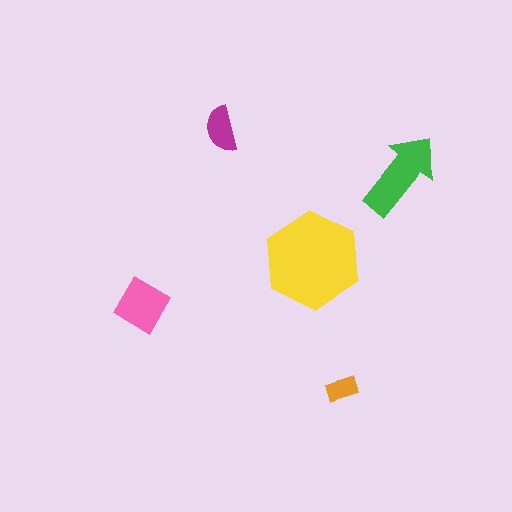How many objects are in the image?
There are 5 objects in the image.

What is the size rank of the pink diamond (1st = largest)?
3rd.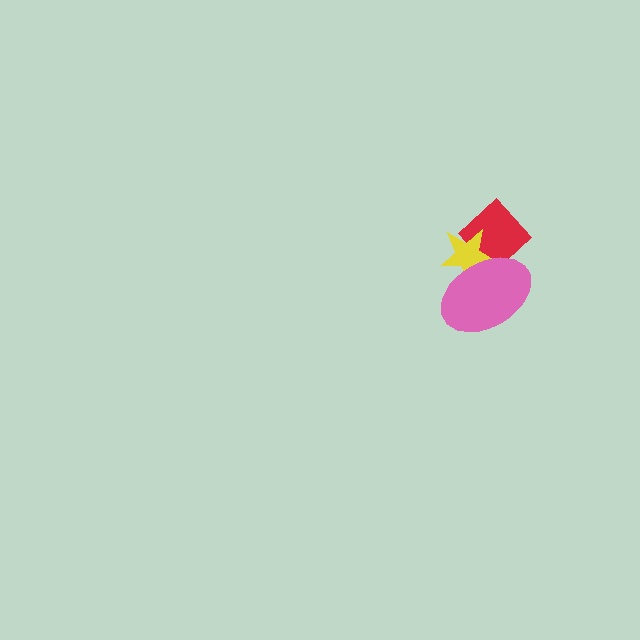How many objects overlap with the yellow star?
2 objects overlap with the yellow star.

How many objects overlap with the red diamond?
2 objects overlap with the red diamond.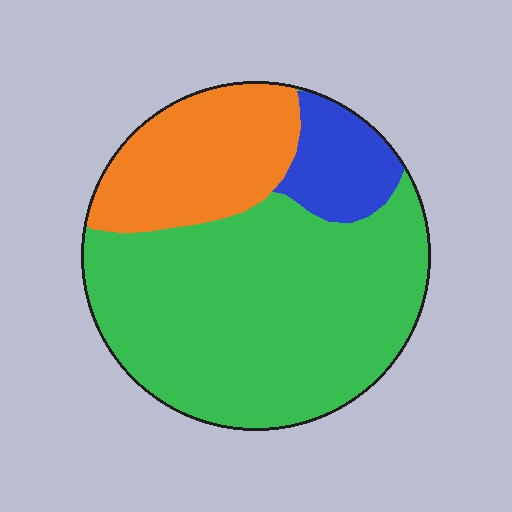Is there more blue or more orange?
Orange.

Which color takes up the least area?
Blue, at roughly 10%.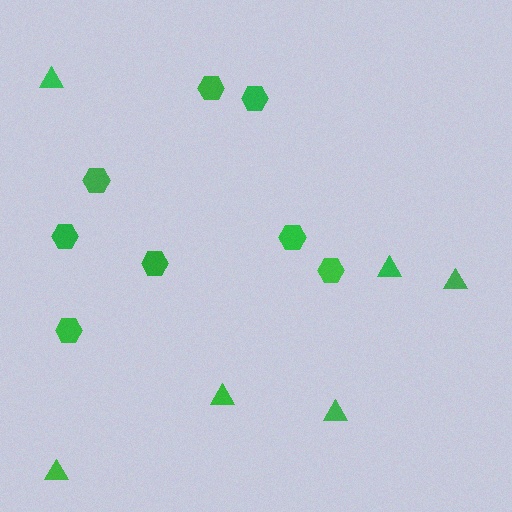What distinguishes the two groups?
There are 2 groups: one group of triangles (6) and one group of hexagons (8).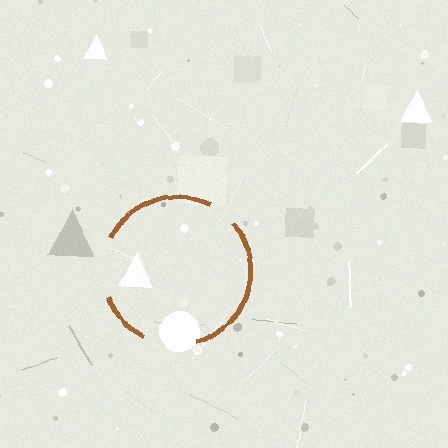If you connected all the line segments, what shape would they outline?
They would outline a circle.